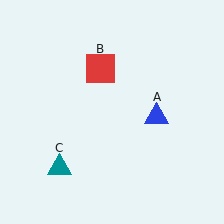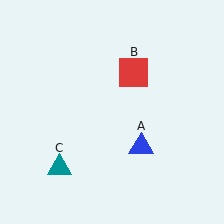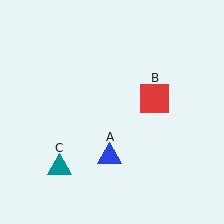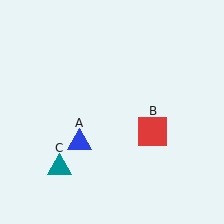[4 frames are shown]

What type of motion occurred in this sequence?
The blue triangle (object A), red square (object B) rotated clockwise around the center of the scene.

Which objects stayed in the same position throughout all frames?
Teal triangle (object C) remained stationary.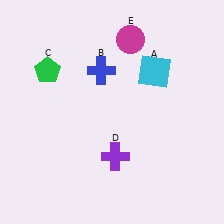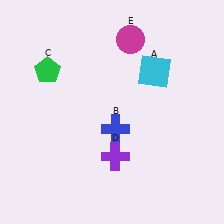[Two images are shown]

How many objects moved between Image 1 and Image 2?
1 object moved between the two images.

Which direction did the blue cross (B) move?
The blue cross (B) moved down.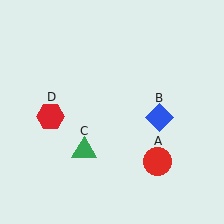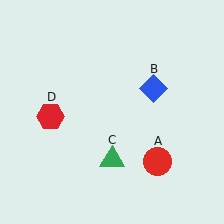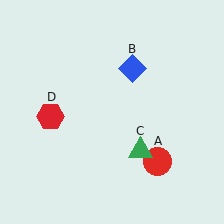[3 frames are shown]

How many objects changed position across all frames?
2 objects changed position: blue diamond (object B), green triangle (object C).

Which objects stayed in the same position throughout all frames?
Red circle (object A) and red hexagon (object D) remained stationary.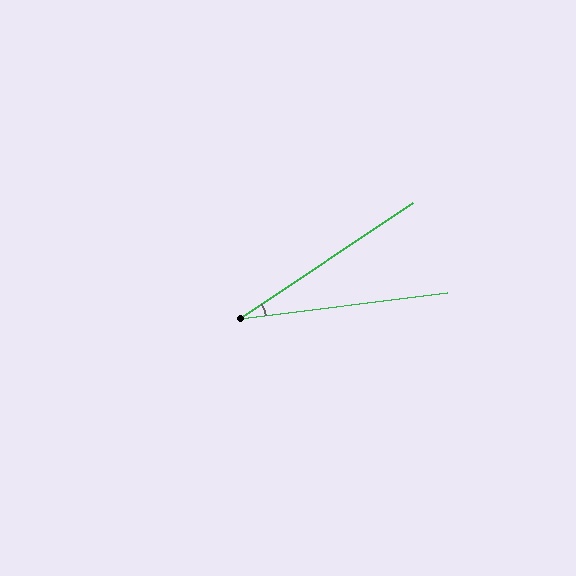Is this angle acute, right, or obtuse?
It is acute.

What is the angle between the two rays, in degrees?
Approximately 27 degrees.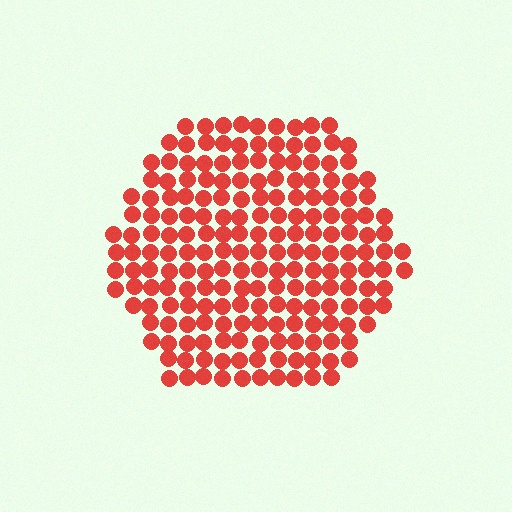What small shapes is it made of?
It is made of small circles.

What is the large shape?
The large shape is a hexagon.